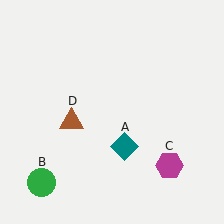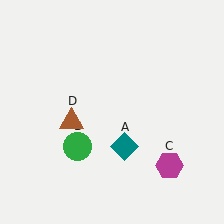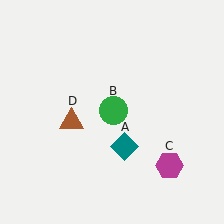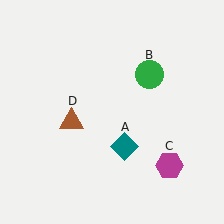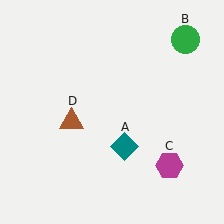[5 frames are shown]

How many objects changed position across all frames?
1 object changed position: green circle (object B).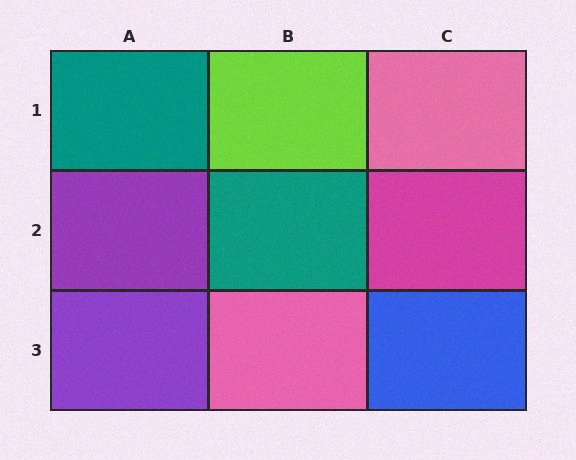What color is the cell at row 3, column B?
Pink.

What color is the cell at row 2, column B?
Teal.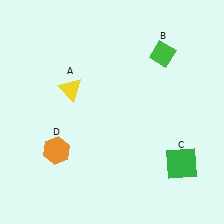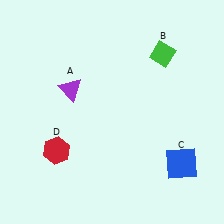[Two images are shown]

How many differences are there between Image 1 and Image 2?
There are 3 differences between the two images.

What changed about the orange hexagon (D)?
In Image 1, D is orange. In Image 2, it changed to red.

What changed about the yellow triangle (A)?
In Image 1, A is yellow. In Image 2, it changed to purple.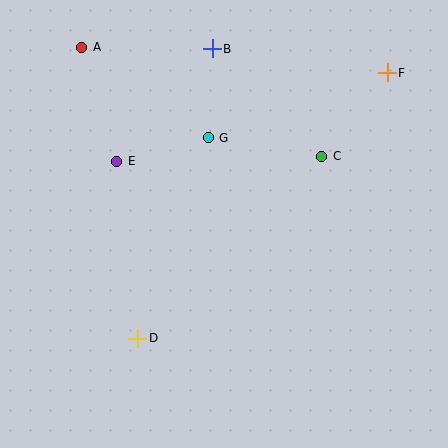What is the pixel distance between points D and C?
The distance between D and C is 259 pixels.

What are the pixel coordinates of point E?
Point E is at (117, 161).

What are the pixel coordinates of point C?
Point C is at (322, 156).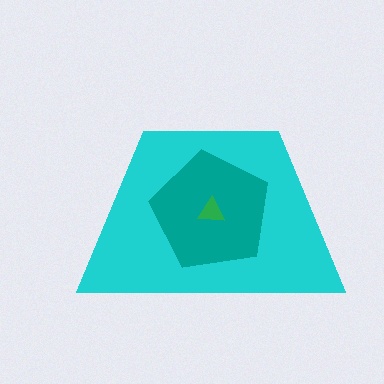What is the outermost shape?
The cyan trapezoid.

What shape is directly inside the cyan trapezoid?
The teal pentagon.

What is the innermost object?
The green triangle.